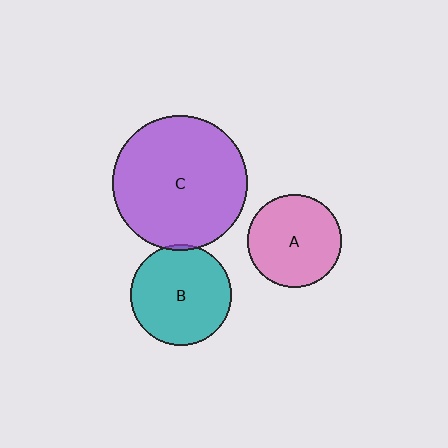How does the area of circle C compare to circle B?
Approximately 1.8 times.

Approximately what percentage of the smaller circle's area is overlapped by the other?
Approximately 5%.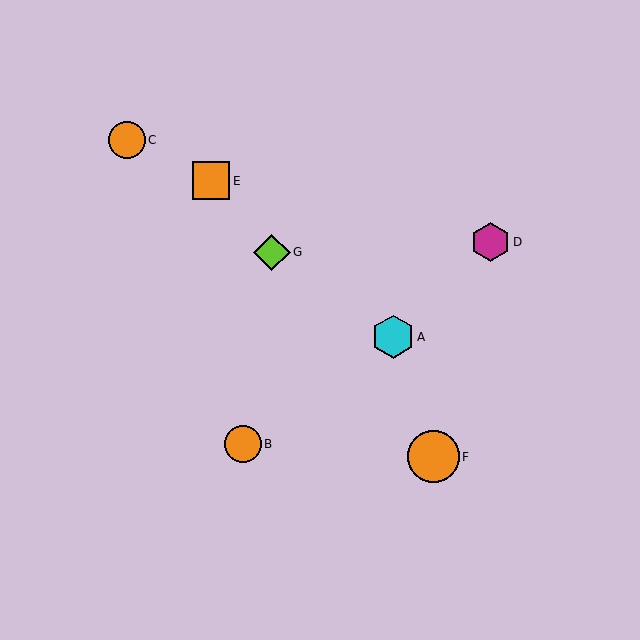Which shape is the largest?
The orange circle (labeled F) is the largest.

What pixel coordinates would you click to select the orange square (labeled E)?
Click at (211, 181) to select the orange square E.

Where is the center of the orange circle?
The center of the orange circle is at (433, 457).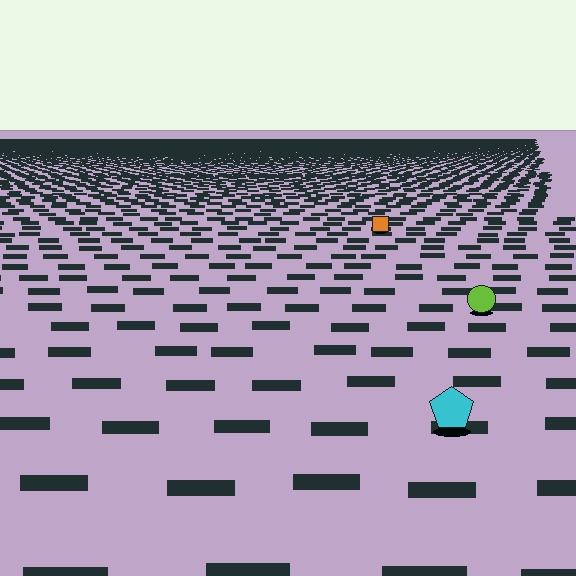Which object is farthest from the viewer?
The orange square is farthest from the viewer. It appears smaller and the ground texture around it is denser.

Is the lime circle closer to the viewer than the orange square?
Yes. The lime circle is closer — you can tell from the texture gradient: the ground texture is coarser near it.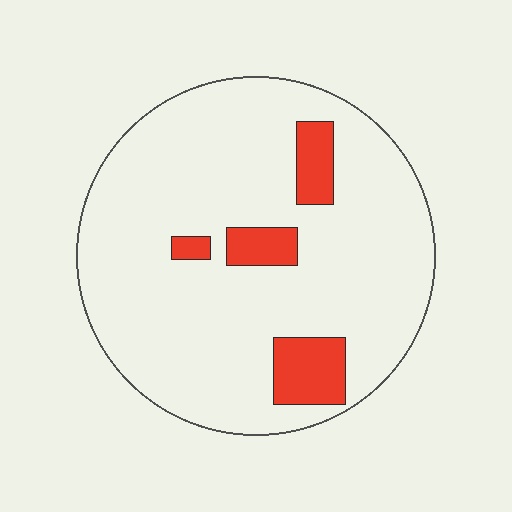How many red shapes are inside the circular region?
4.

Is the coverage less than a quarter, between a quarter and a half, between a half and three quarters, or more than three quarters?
Less than a quarter.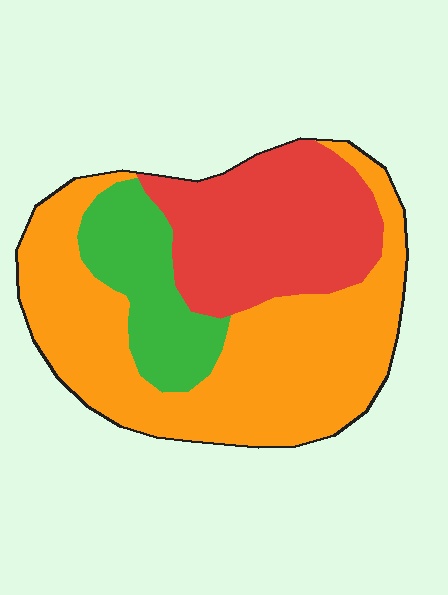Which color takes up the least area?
Green, at roughly 15%.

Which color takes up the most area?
Orange, at roughly 55%.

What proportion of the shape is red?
Red covers about 30% of the shape.